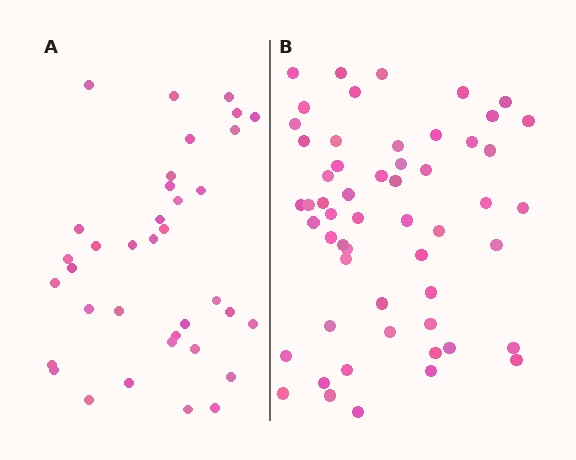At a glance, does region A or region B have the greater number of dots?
Region B (the right region) has more dots.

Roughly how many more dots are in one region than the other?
Region B has approximately 20 more dots than region A.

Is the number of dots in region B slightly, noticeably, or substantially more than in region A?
Region B has substantially more. The ratio is roughly 1.5 to 1.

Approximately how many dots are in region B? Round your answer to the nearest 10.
About 60 dots. (The exact count is 55, which rounds to 60.)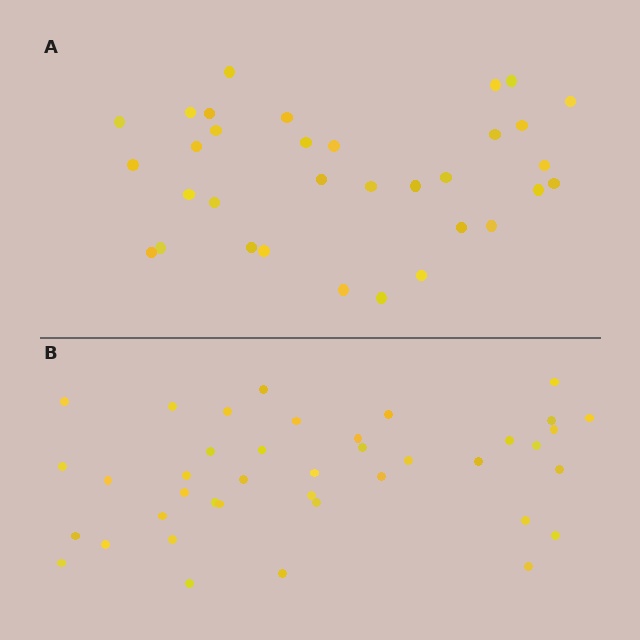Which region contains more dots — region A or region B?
Region B (the bottom region) has more dots.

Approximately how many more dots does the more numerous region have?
Region B has roughly 8 or so more dots than region A.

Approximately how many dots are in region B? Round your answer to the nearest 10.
About 40 dots.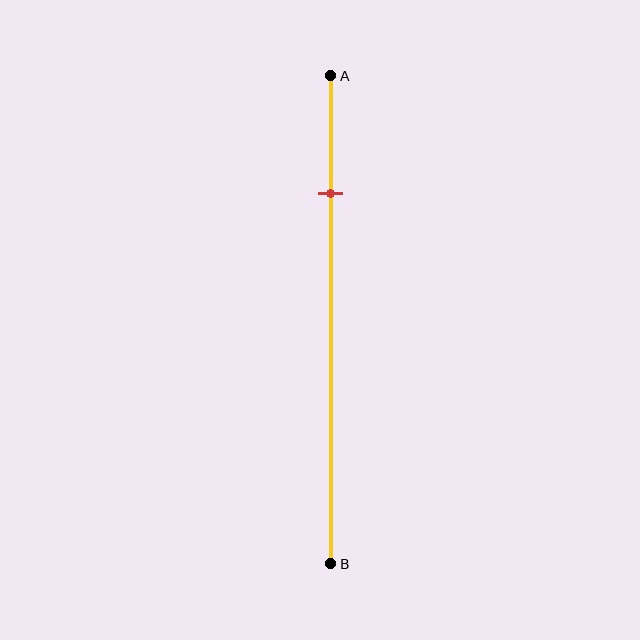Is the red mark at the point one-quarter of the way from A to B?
Yes, the mark is approximately at the one-quarter point.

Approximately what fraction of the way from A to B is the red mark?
The red mark is approximately 25% of the way from A to B.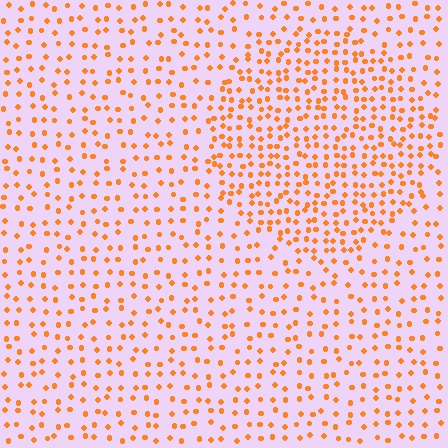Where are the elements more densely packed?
The elements are more densely packed inside the circle boundary.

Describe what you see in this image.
The image contains small orange elements arranged at two different densities. A circle-shaped region is visible where the elements are more densely packed than the surrounding area.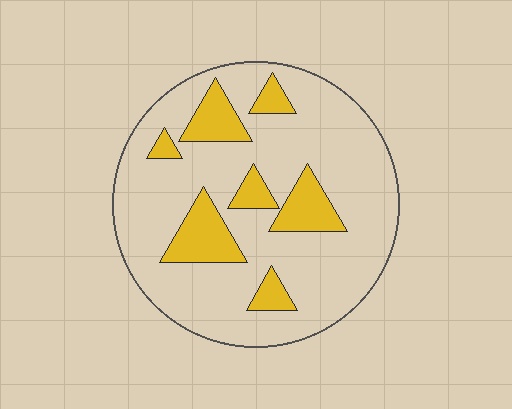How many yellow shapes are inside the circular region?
7.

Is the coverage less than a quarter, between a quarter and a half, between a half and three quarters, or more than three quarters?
Less than a quarter.